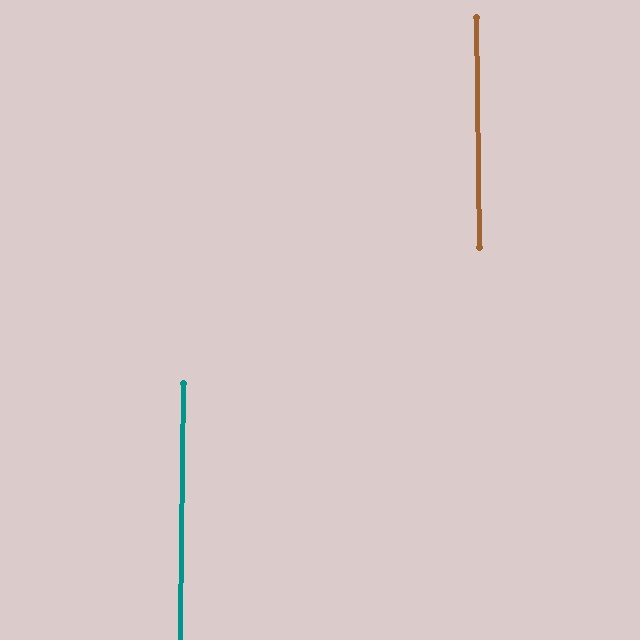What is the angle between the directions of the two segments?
Approximately 1 degree.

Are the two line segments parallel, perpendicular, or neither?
Parallel — their directions differ by only 1.3°.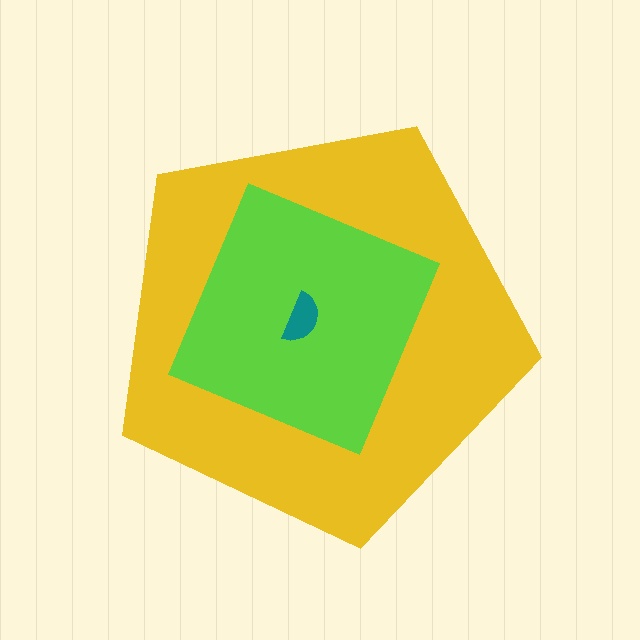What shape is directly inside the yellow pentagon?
The lime square.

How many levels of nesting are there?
3.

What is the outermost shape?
The yellow pentagon.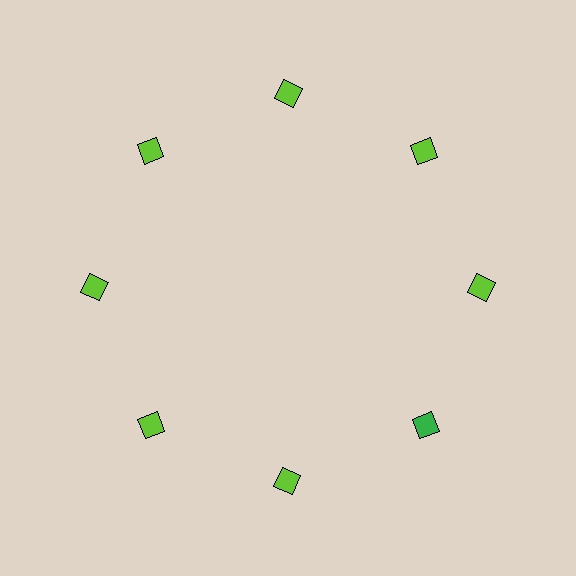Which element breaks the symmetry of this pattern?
The green diamond at roughly the 4 o'clock position breaks the symmetry. All other shapes are lime diamonds.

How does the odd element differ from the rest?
It has a different color: green instead of lime.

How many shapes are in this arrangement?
There are 8 shapes arranged in a ring pattern.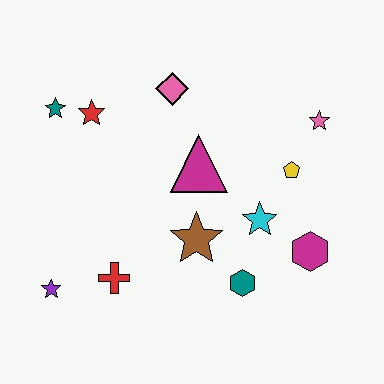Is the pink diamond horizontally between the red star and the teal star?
No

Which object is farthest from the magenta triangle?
The purple star is farthest from the magenta triangle.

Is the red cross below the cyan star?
Yes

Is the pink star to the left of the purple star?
No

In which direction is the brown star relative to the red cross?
The brown star is to the right of the red cross.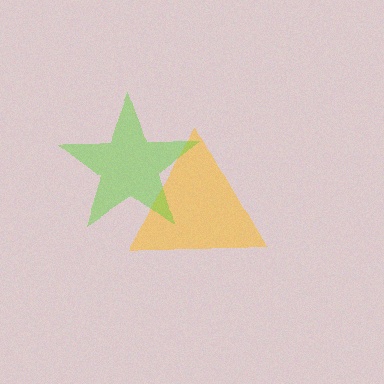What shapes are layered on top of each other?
The layered shapes are: a yellow triangle, a lime star.